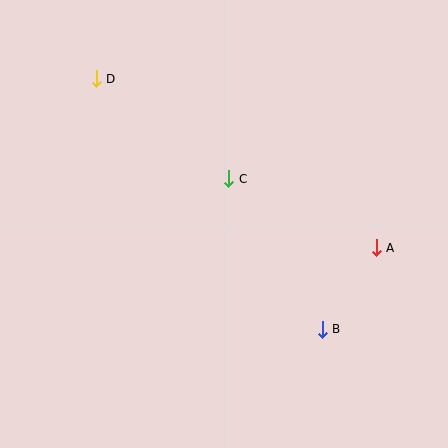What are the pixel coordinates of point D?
Point D is at (96, 79).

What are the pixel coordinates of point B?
Point B is at (322, 329).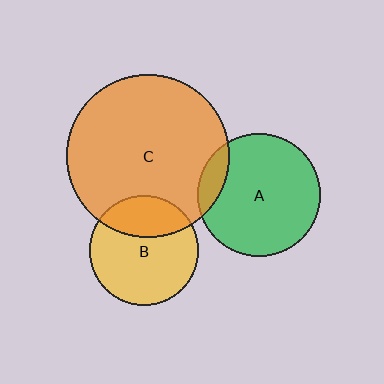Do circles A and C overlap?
Yes.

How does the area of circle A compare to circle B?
Approximately 1.3 times.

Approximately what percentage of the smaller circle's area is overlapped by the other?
Approximately 10%.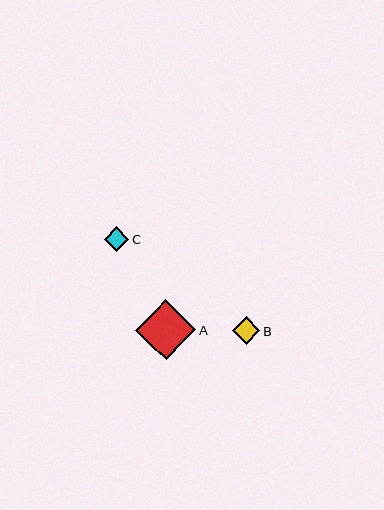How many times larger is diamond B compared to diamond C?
Diamond B is approximately 1.1 times the size of diamond C.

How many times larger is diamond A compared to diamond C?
Diamond A is approximately 2.5 times the size of diamond C.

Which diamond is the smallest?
Diamond C is the smallest with a size of approximately 24 pixels.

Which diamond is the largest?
Diamond A is the largest with a size of approximately 60 pixels.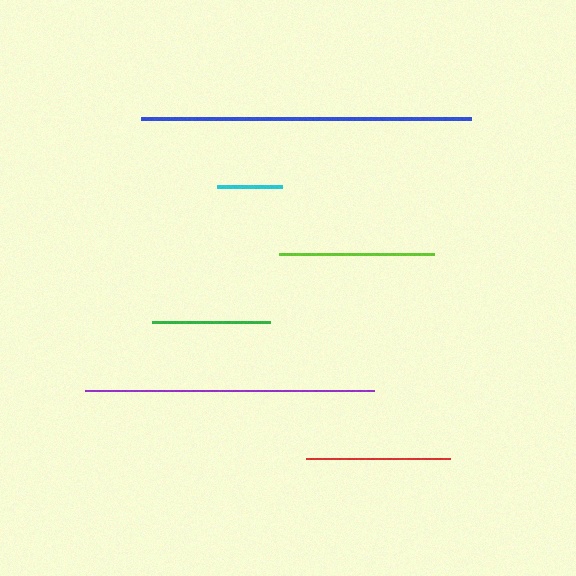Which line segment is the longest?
The blue line is the longest at approximately 330 pixels.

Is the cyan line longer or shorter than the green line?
The green line is longer than the cyan line.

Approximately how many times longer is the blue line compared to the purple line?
The blue line is approximately 1.1 times the length of the purple line.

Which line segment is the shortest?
The cyan line is the shortest at approximately 64 pixels.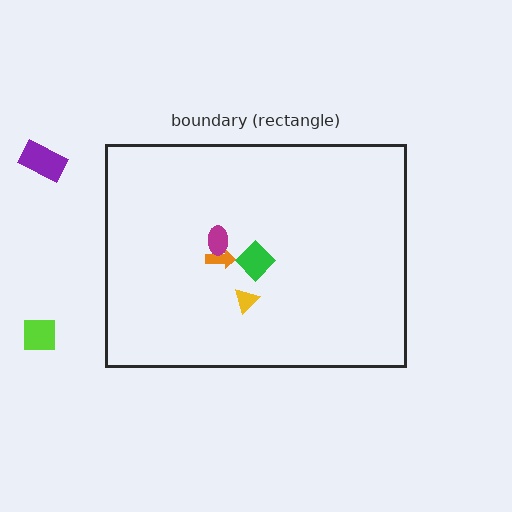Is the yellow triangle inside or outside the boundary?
Inside.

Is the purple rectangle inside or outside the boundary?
Outside.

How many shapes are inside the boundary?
4 inside, 2 outside.